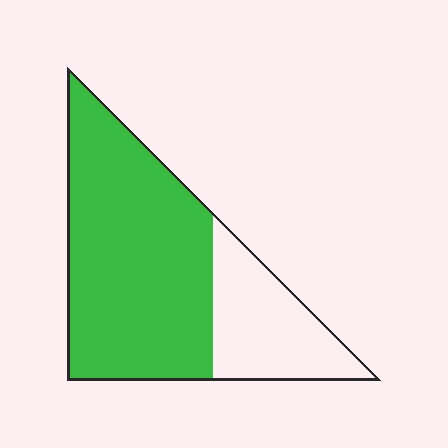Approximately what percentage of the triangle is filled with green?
Approximately 70%.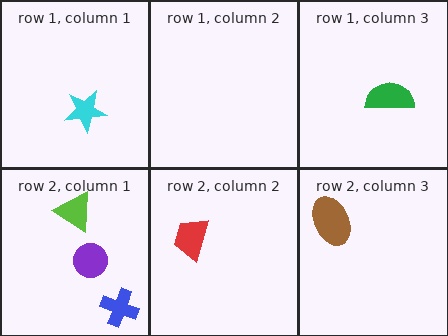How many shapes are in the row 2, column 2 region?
1.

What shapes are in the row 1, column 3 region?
The green semicircle.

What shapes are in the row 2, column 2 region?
The red trapezoid.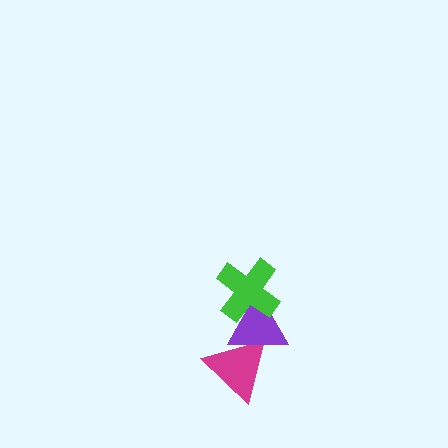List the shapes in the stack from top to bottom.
From top to bottom: the green cross, the purple triangle, the magenta triangle.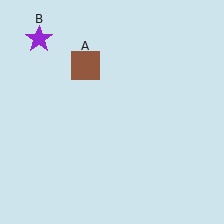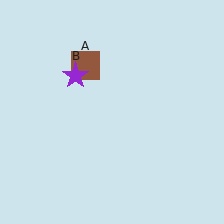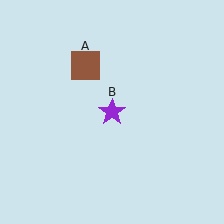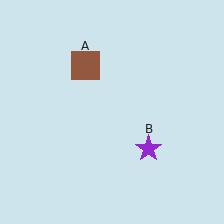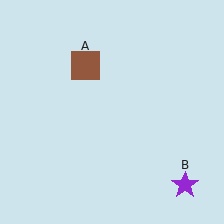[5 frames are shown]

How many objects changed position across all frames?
1 object changed position: purple star (object B).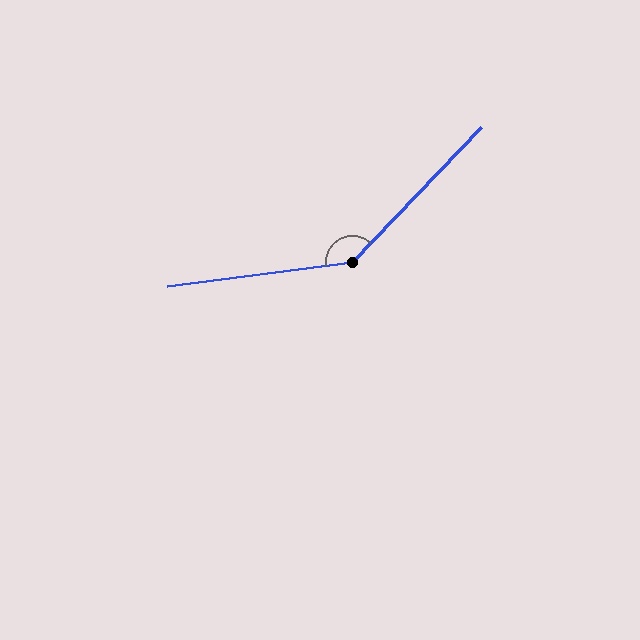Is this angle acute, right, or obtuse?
It is obtuse.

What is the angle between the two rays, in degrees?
Approximately 141 degrees.